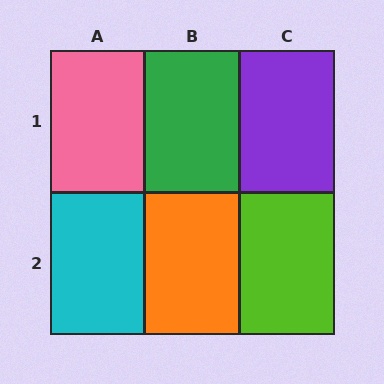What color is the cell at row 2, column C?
Lime.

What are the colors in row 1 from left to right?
Pink, green, purple.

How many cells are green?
1 cell is green.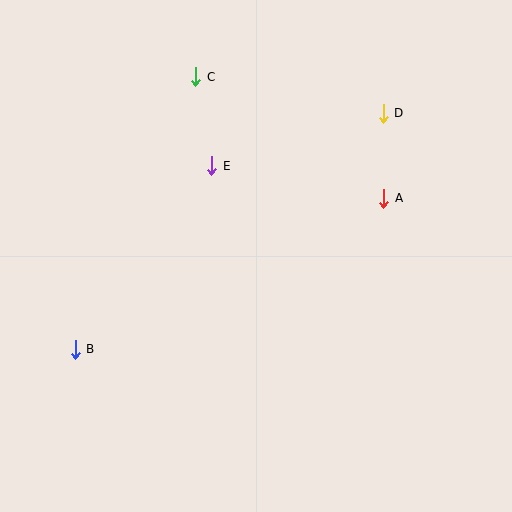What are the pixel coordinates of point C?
Point C is at (196, 77).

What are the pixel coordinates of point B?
Point B is at (75, 349).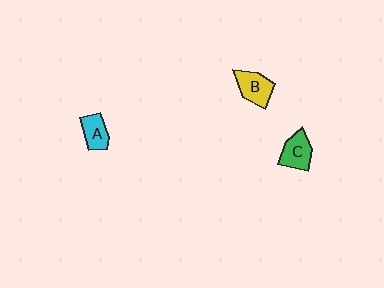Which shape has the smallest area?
Shape A (cyan).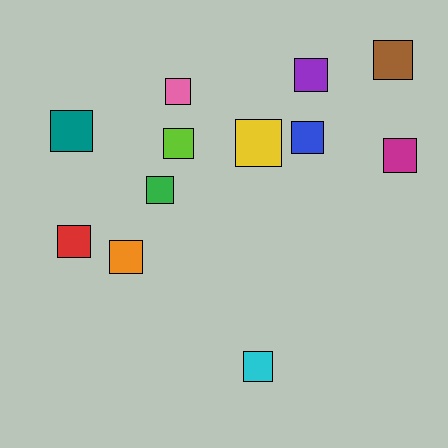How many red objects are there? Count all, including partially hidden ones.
There is 1 red object.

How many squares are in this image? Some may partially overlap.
There are 12 squares.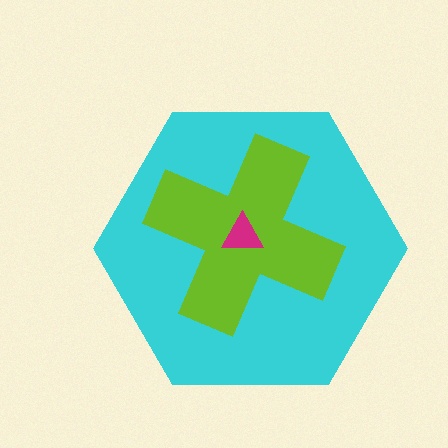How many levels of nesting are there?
3.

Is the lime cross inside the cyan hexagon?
Yes.